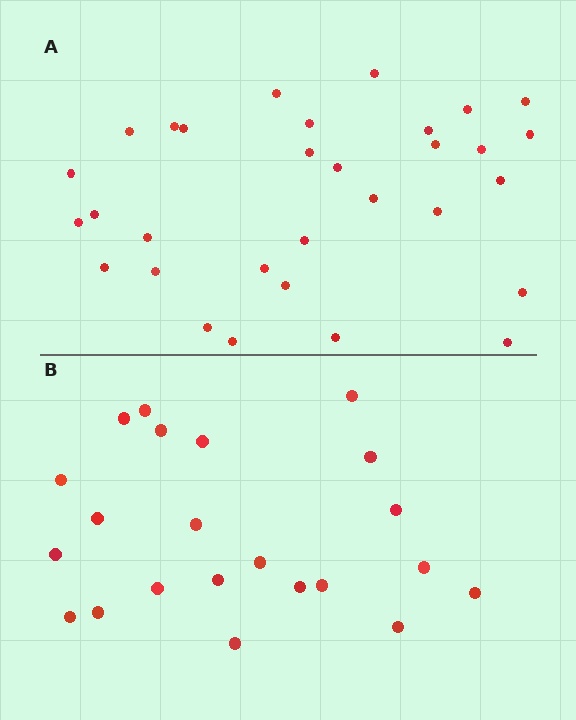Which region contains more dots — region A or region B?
Region A (the top region) has more dots.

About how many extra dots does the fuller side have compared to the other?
Region A has roughly 8 or so more dots than region B.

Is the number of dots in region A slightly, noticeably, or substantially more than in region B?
Region A has noticeably more, but not dramatically so. The ratio is roughly 1.4 to 1.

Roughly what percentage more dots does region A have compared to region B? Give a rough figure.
About 40% more.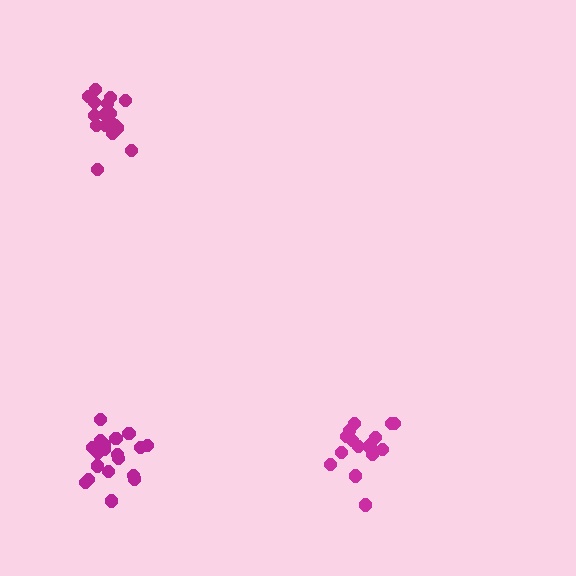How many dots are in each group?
Group 1: 20 dots, Group 2: 16 dots, Group 3: 18 dots (54 total).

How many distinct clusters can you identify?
There are 3 distinct clusters.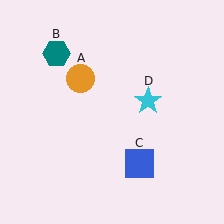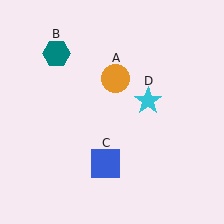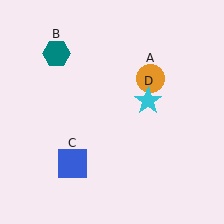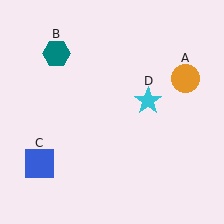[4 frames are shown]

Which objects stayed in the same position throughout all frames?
Teal hexagon (object B) and cyan star (object D) remained stationary.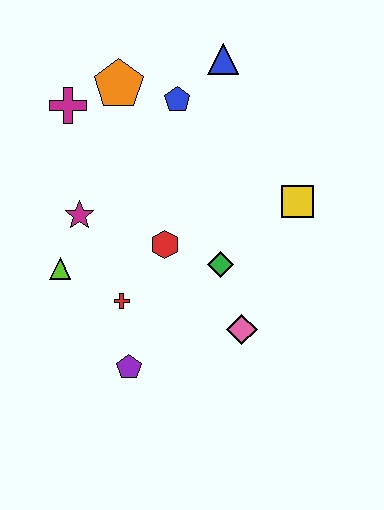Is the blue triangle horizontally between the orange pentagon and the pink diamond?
Yes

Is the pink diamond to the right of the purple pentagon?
Yes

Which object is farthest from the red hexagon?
The blue triangle is farthest from the red hexagon.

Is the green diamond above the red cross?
Yes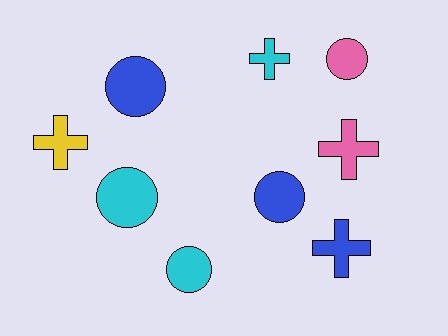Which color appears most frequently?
Cyan, with 3 objects.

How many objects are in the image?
There are 9 objects.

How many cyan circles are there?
There are 2 cyan circles.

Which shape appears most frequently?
Circle, with 5 objects.